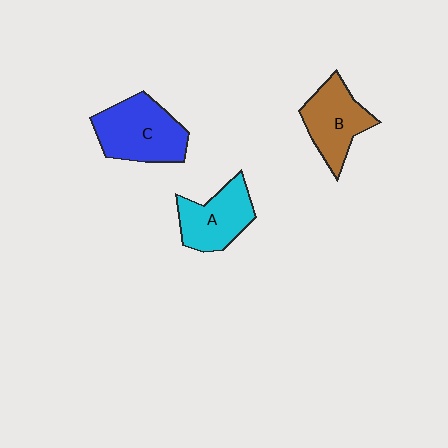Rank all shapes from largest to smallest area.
From largest to smallest: C (blue), B (brown), A (cyan).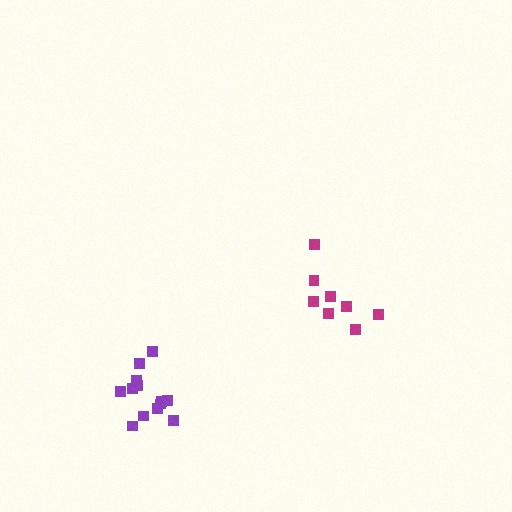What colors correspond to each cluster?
The clusters are colored: purple, magenta.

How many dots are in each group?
Group 1: 13 dots, Group 2: 8 dots (21 total).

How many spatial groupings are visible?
There are 2 spatial groupings.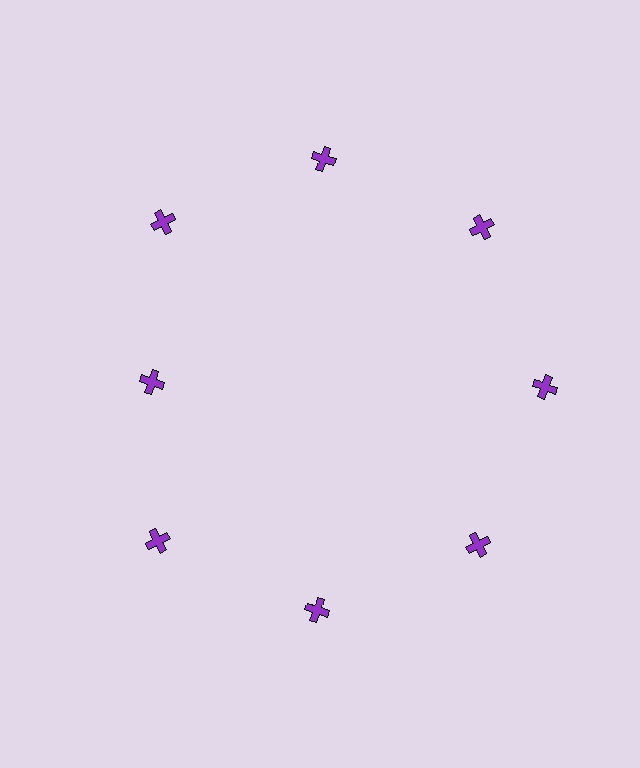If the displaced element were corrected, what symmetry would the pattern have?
It would have 8-fold rotational symmetry — the pattern would map onto itself every 45 degrees.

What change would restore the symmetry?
The symmetry would be restored by moving it outward, back onto the ring so that all 8 crosses sit at equal angles and equal distance from the center.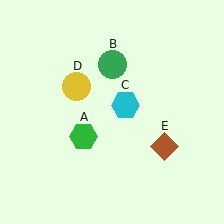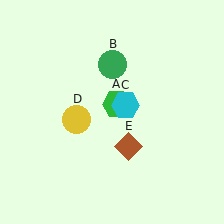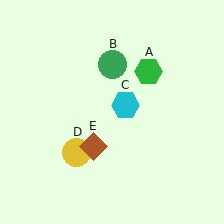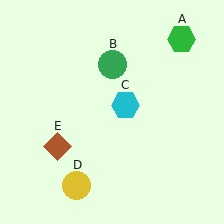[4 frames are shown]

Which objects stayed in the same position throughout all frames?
Green circle (object B) and cyan hexagon (object C) remained stationary.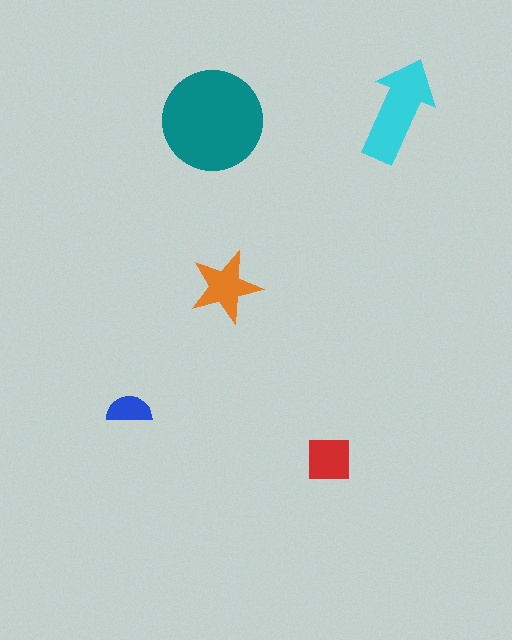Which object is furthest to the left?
The blue semicircle is leftmost.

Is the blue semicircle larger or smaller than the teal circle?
Smaller.